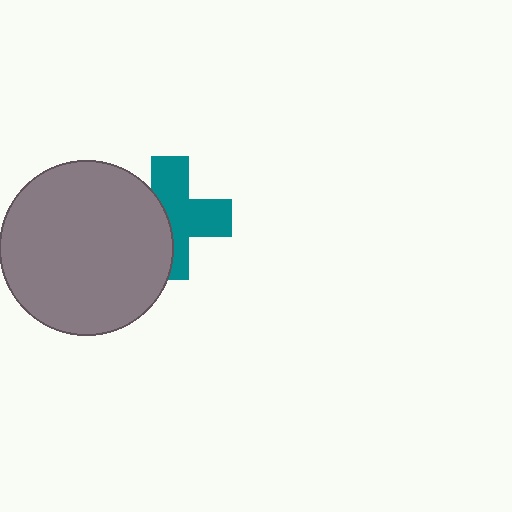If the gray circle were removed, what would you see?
You would see the complete teal cross.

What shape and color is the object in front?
The object in front is a gray circle.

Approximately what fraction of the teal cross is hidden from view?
Roughly 40% of the teal cross is hidden behind the gray circle.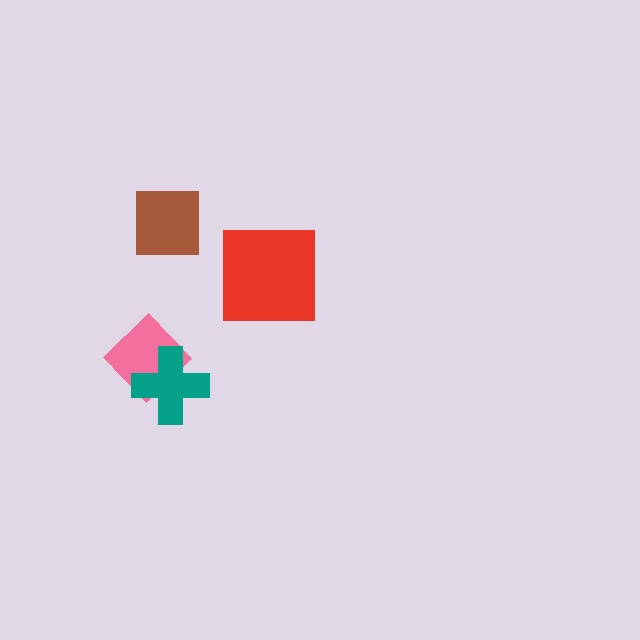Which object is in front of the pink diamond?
The teal cross is in front of the pink diamond.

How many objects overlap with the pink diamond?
1 object overlaps with the pink diamond.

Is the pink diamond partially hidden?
Yes, it is partially covered by another shape.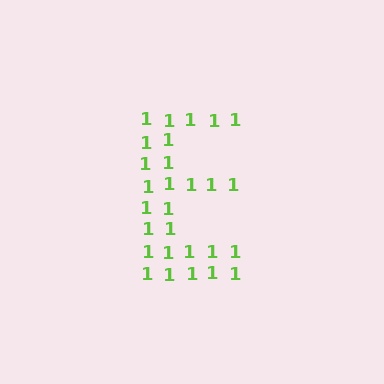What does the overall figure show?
The overall figure shows the letter E.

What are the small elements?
The small elements are digit 1's.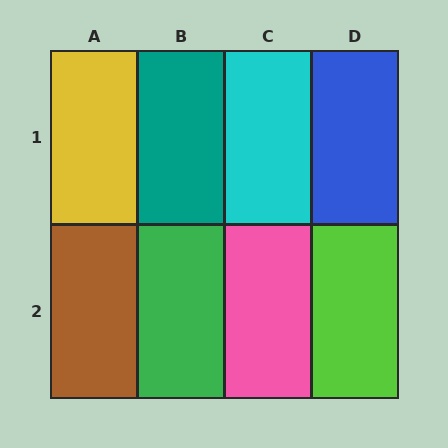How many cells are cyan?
1 cell is cyan.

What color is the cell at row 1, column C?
Cyan.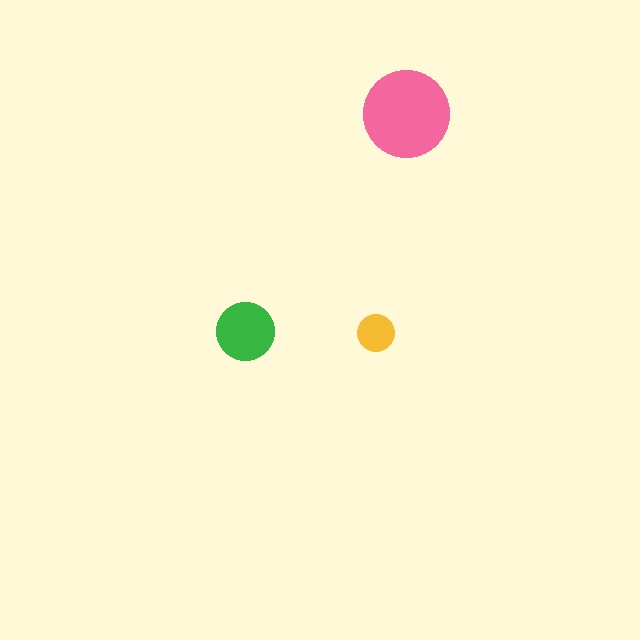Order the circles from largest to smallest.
the pink one, the green one, the yellow one.